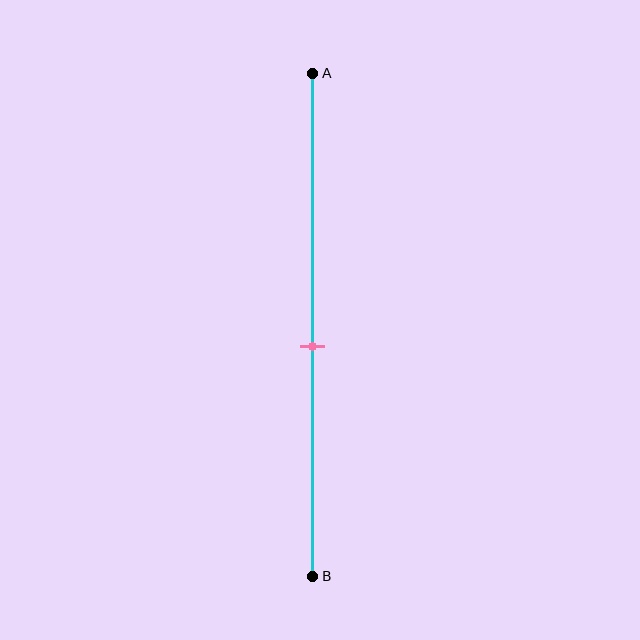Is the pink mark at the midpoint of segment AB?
No, the mark is at about 55% from A, not at the 50% midpoint.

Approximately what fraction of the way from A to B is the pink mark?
The pink mark is approximately 55% of the way from A to B.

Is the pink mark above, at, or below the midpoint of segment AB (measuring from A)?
The pink mark is below the midpoint of segment AB.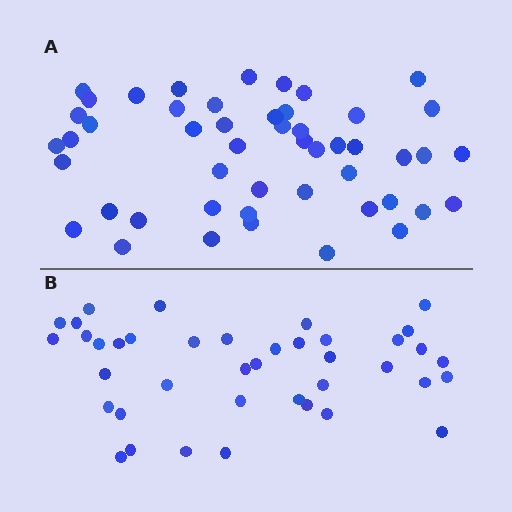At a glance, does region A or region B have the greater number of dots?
Region A (the top region) has more dots.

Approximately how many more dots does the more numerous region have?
Region A has roughly 8 or so more dots than region B.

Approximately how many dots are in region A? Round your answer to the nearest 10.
About 50 dots. (The exact count is 49, which rounds to 50.)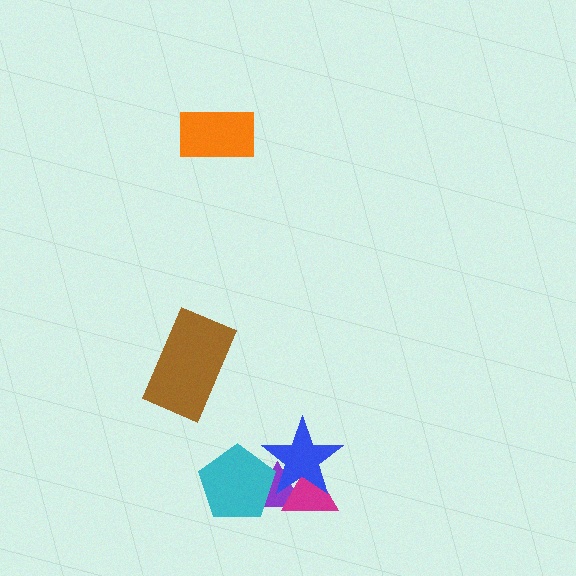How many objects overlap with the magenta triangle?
2 objects overlap with the magenta triangle.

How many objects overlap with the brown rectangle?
0 objects overlap with the brown rectangle.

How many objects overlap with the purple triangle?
3 objects overlap with the purple triangle.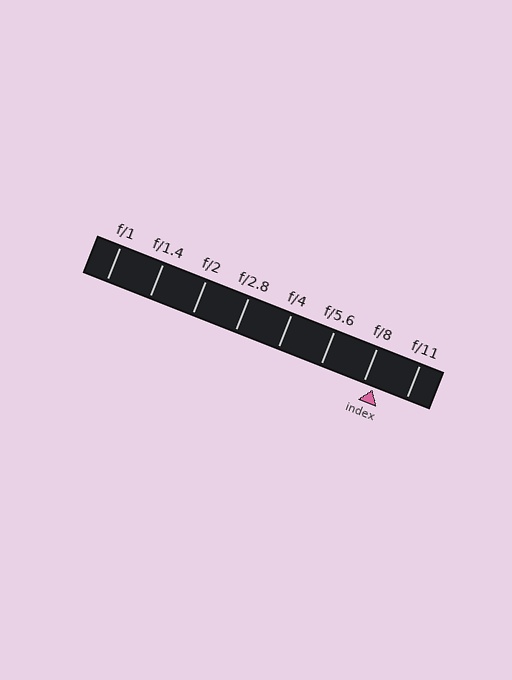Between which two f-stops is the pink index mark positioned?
The index mark is between f/8 and f/11.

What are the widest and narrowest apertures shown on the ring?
The widest aperture shown is f/1 and the narrowest is f/11.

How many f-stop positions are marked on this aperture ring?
There are 8 f-stop positions marked.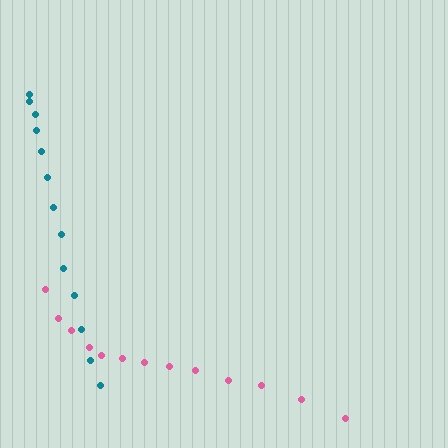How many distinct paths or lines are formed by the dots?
There are 2 distinct paths.